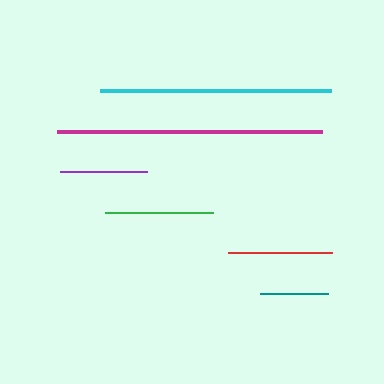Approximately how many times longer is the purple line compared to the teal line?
The purple line is approximately 1.3 times the length of the teal line.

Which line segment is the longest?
The magenta line is the longest at approximately 265 pixels.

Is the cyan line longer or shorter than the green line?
The cyan line is longer than the green line.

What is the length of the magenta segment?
The magenta segment is approximately 265 pixels long.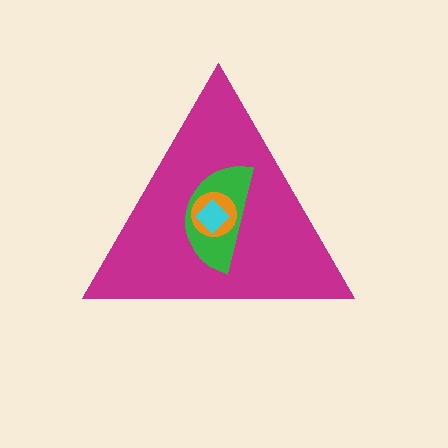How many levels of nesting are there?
4.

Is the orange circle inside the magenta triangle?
Yes.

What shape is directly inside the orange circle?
The cyan diamond.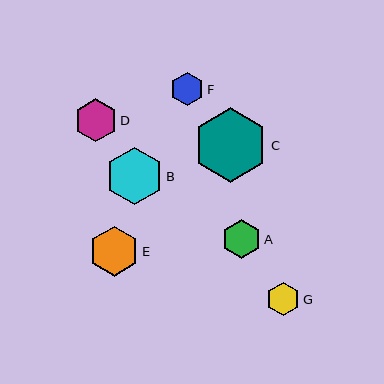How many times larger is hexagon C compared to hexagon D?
Hexagon C is approximately 1.7 times the size of hexagon D.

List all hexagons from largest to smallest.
From largest to smallest: C, B, E, D, A, G, F.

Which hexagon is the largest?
Hexagon C is the largest with a size of approximately 74 pixels.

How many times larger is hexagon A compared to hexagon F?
Hexagon A is approximately 1.2 times the size of hexagon F.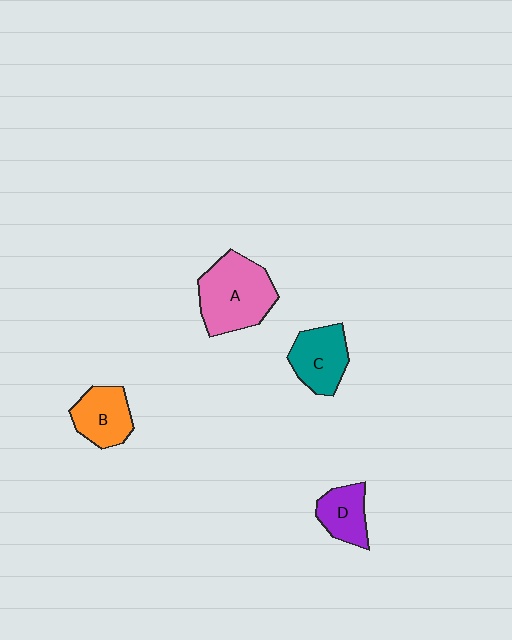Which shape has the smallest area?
Shape D (purple).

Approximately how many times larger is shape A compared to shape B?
Approximately 1.6 times.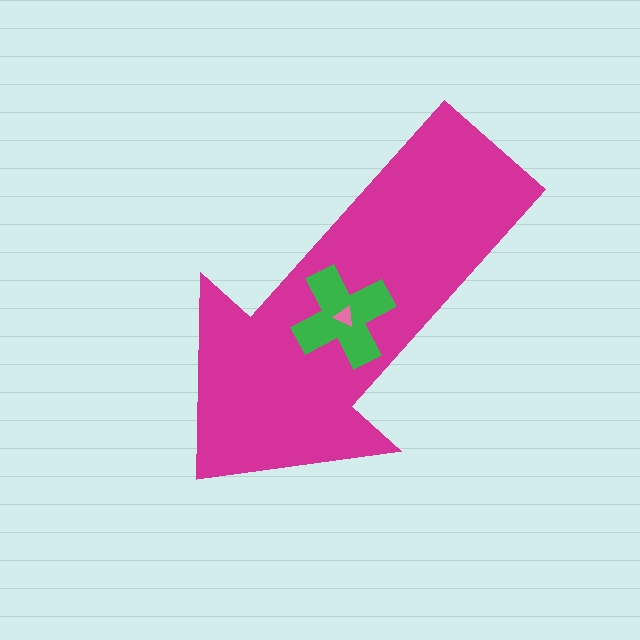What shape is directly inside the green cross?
The pink triangle.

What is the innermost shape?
The pink triangle.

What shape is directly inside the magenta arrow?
The green cross.